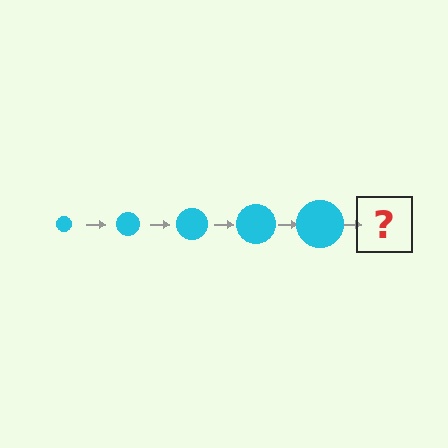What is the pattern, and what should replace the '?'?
The pattern is that the circle gets progressively larger each step. The '?' should be a cyan circle, larger than the previous one.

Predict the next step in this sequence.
The next step is a cyan circle, larger than the previous one.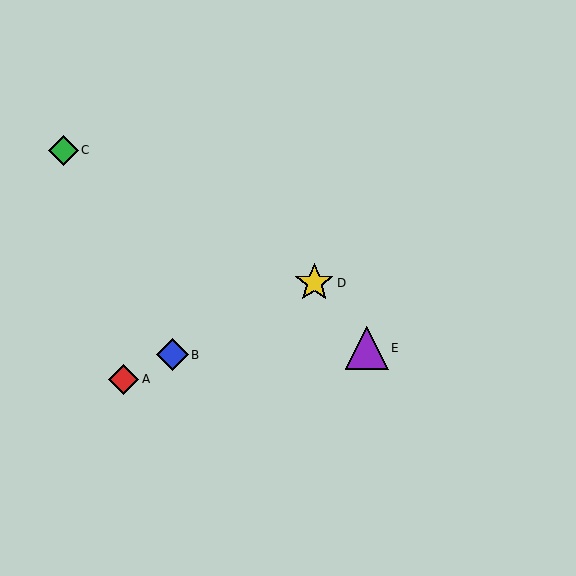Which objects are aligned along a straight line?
Objects A, B, D are aligned along a straight line.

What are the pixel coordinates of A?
Object A is at (123, 379).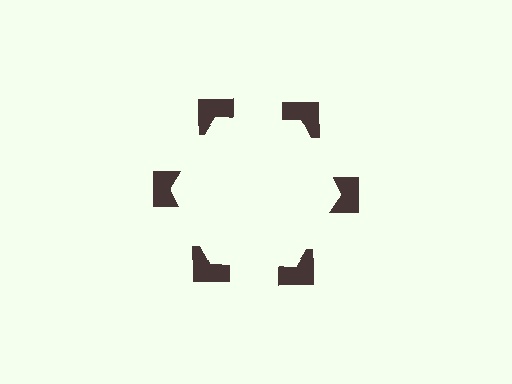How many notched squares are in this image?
There are 6 — one at each vertex of the illusory hexagon.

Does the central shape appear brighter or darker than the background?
It typically appears slightly brighter than the background, even though no actual brightness change is drawn.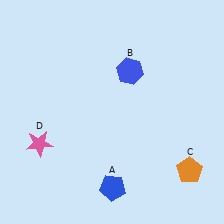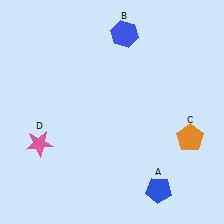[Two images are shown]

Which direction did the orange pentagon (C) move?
The orange pentagon (C) moved up.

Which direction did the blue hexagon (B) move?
The blue hexagon (B) moved up.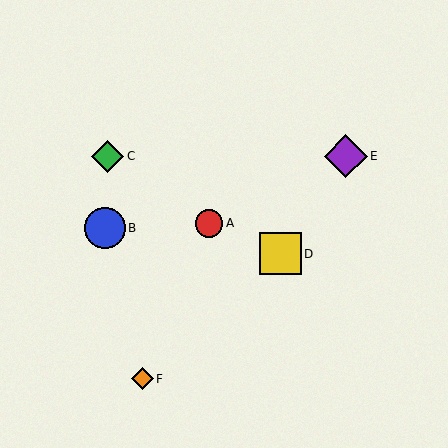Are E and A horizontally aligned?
No, E is at y≈156 and A is at y≈223.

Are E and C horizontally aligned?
Yes, both are at y≈156.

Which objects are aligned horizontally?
Objects C, E are aligned horizontally.